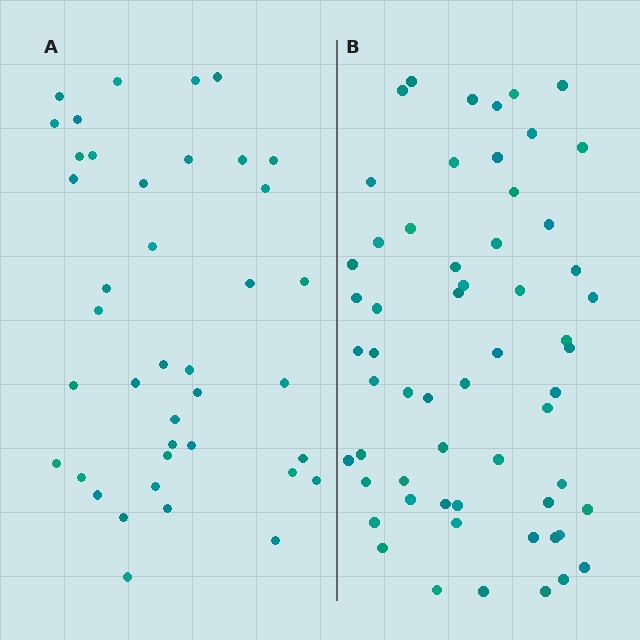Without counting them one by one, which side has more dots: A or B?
Region B (the right region) has more dots.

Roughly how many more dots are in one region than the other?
Region B has approximately 20 more dots than region A.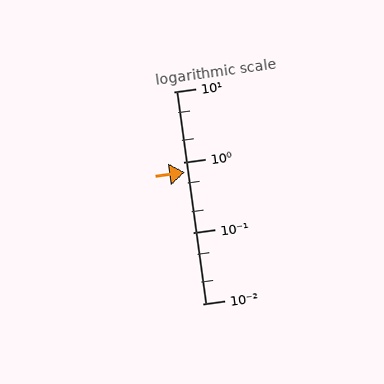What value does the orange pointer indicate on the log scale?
The pointer indicates approximately 0.72.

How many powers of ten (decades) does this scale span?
The scale spans 3 decades, from 0.01 to 10.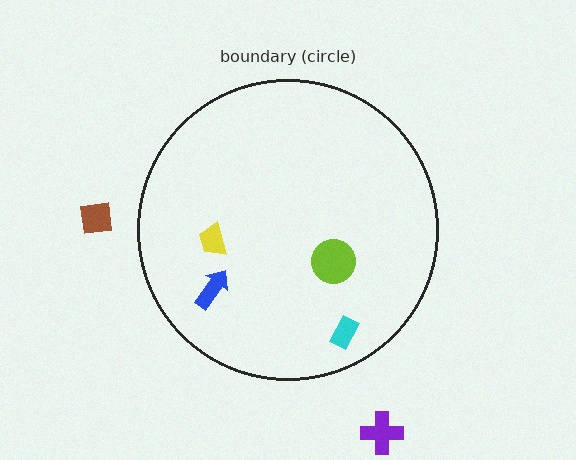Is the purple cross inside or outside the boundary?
Outside.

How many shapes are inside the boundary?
4 inside, 2 outside.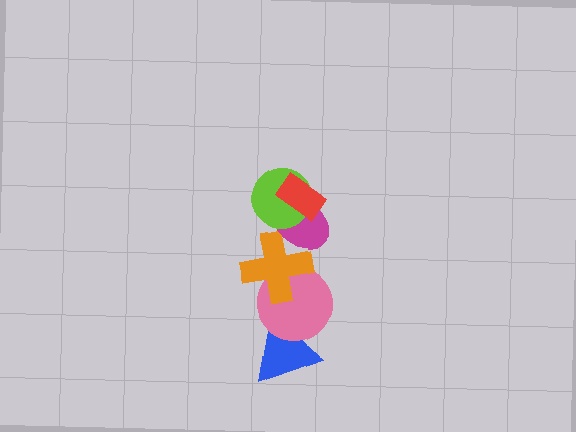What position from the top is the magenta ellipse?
The magenta ellipse is 3rd from the top.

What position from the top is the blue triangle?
The blue triangle is 6th from the top.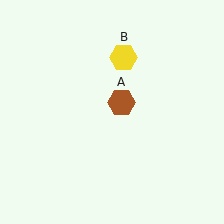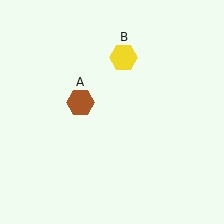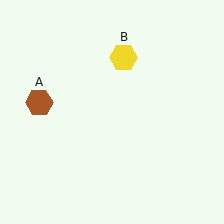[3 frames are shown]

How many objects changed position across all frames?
1 object changed position: brown hexagon (object A).